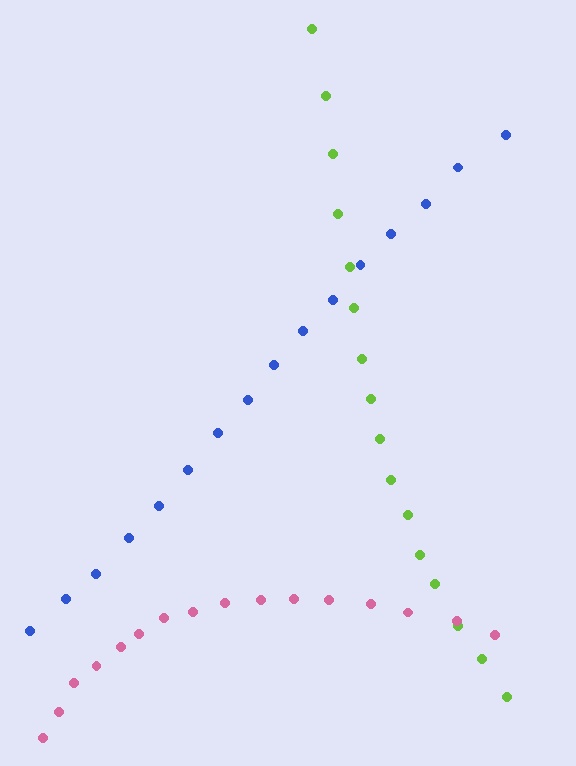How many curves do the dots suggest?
There are 3 distinct paths.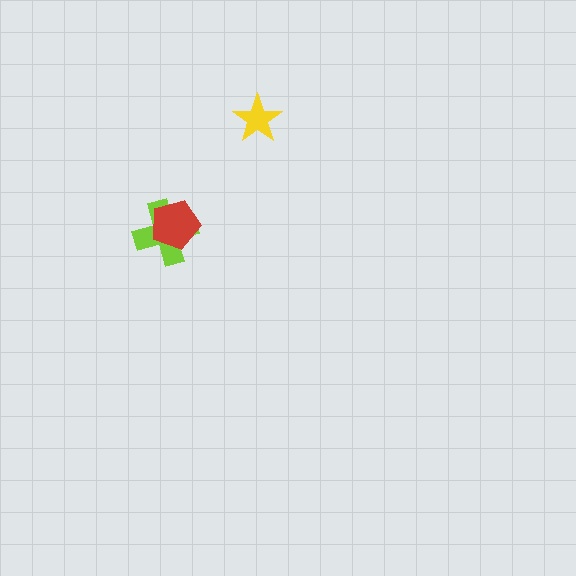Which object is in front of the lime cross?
The red pentagon is in front of the lime cross.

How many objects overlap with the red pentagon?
1 object overlaps with the red pentagon.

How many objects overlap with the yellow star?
0 objects overlap with the yellow star.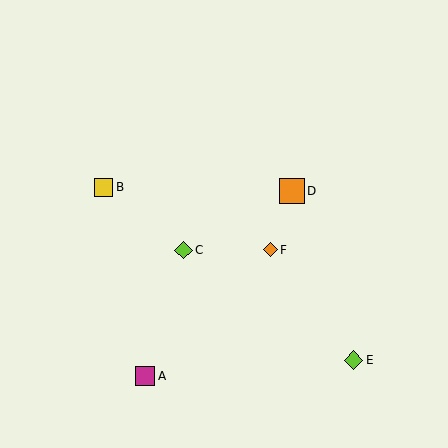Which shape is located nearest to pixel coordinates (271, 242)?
The orange diamond (labeled F) at (270, 250) is nearest to that location.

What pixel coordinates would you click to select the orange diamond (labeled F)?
Click at (270, 250) to select the orange diamond F.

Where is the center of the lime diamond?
The center of the lime diamond is at (183, 250).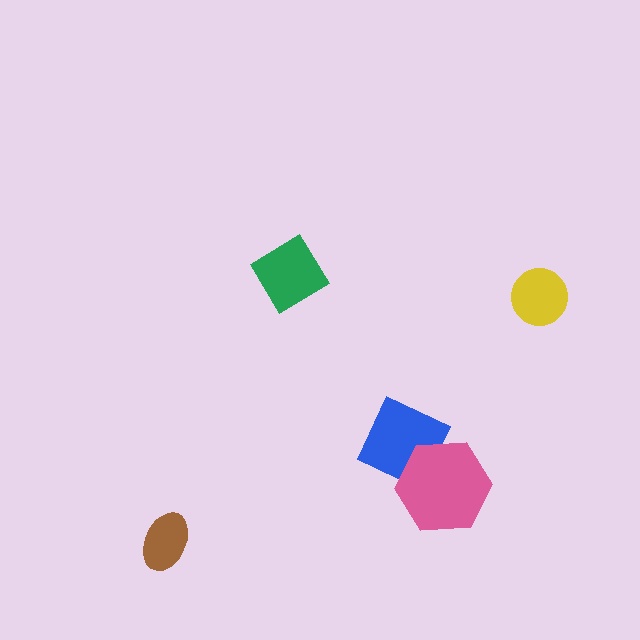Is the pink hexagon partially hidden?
No, no other shape covers it.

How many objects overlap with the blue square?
1 object overlaps with the blue square.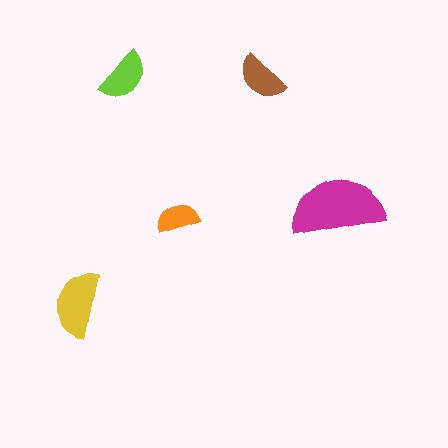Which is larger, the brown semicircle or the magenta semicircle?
The magenta one.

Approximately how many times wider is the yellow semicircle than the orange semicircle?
About 1.5 times wider.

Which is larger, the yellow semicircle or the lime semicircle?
The yellow one.